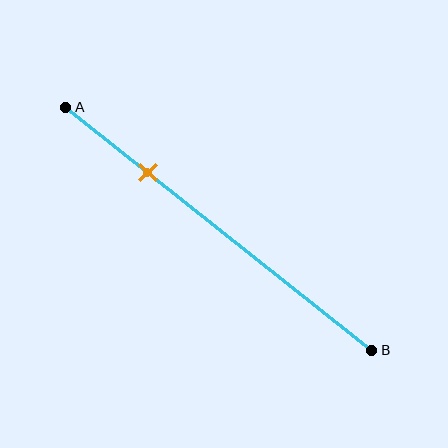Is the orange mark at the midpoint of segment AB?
No, the mark is at about 25% from A, not at the 50% midpoint.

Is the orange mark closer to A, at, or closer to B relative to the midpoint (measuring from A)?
The orange mark is closer to point A than the midpoint of segment AB.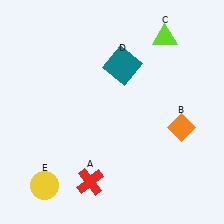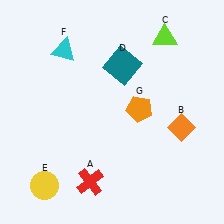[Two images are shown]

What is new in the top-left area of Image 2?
A cyan triangle (F) was added in the top-left area of Image 2.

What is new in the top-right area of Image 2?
An orange pentagon (G) was added in the top-right area of Image 2.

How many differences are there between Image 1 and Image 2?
There are 2 differences between the two images.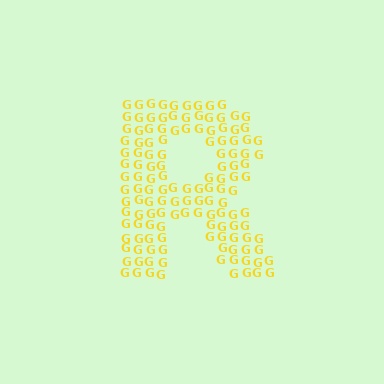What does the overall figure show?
The overall figure shows the letter R.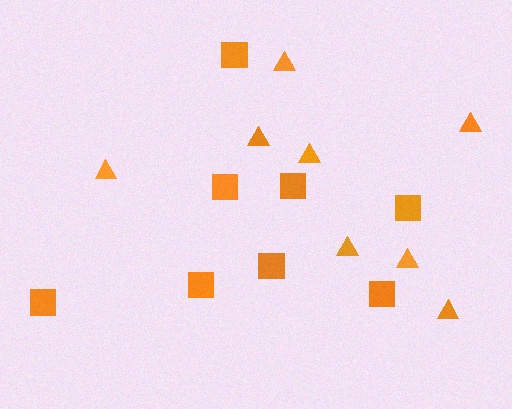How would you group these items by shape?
There are 2 groups: one group of squares (8) and one group of triangles (8).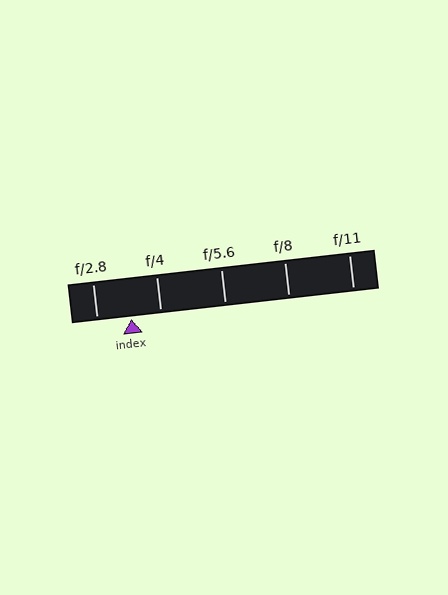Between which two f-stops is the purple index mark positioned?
The index mark is between f/2.8 and f/4.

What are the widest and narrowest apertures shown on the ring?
The widest aperture shown is f/2.8 and the narrowest is f/11.